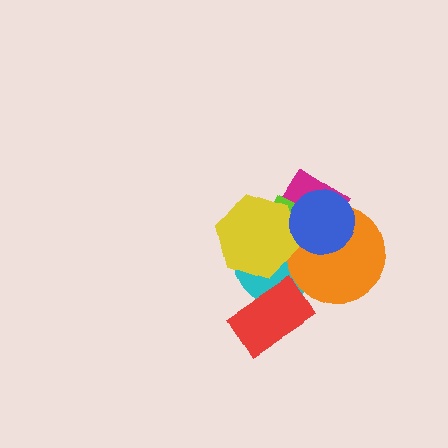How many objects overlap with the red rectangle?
1 object overlaps with the red rectangle.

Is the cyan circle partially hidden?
Yes, it is partially covered by another shape.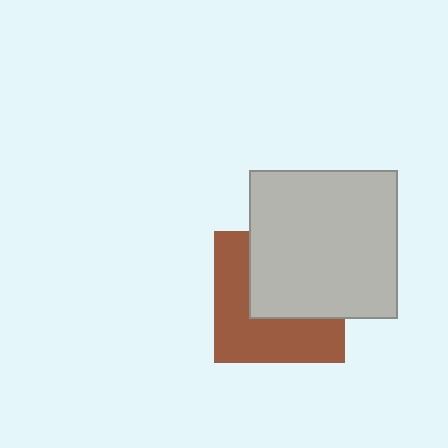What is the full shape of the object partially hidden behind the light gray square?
The partially hidden object is a brown square.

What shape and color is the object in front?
The object in front is a light gray square.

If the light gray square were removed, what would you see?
You would see the complete brown square.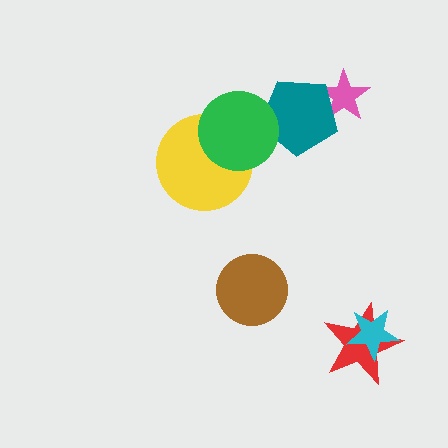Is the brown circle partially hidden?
No, no other shape covers it.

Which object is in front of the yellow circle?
The green circle is in front of the yellow circle.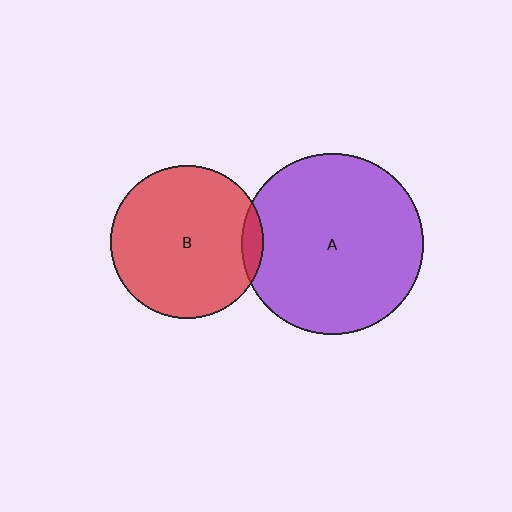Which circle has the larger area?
Circle A (purple).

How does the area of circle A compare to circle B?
Approximately 1.4 times.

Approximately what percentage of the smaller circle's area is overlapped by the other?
Approximately 5%.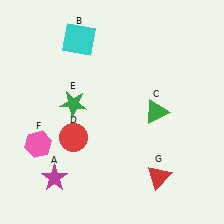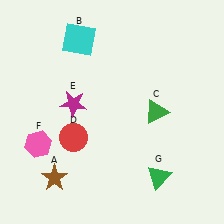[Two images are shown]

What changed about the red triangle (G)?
In Image 1, G is red. In Image 2, it changed to green.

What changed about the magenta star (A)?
In Image 1, A is magenta. In Image 2, it changed to brown.